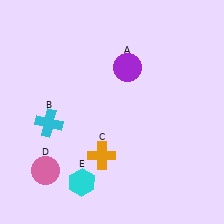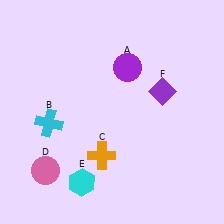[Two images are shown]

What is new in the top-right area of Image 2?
A purple diamond (F) was added in the top-right area of Image 2.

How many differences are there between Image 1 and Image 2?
There is 1 difference between the two images.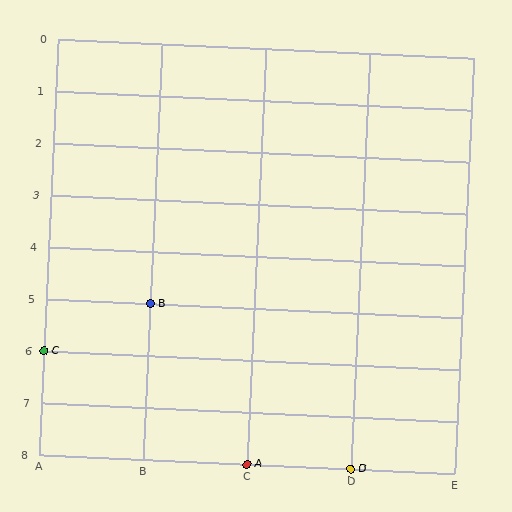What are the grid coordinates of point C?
Point C is at grid coordinates (A, 6).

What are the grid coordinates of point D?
Point D is at grid coordinates (D, 8).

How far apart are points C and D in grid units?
Points C and D are 3 columns and 2 rows apart (about 3.6 grid units diagonally).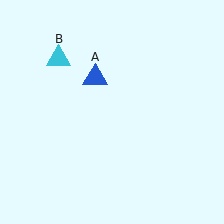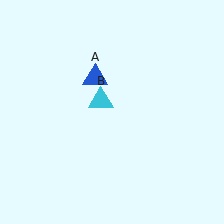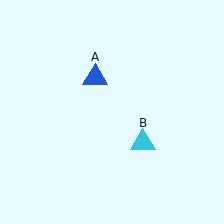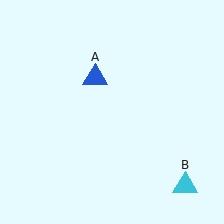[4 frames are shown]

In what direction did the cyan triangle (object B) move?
The cyan triangle (object B) moved down and to the right.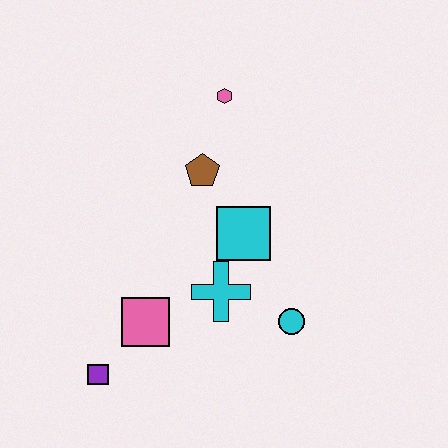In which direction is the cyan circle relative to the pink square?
The cyan circle is to the right of the pink square.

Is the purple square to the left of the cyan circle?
Yes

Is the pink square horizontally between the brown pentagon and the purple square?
Yes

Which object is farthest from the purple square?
The pink hexagon is farthest from the purple square.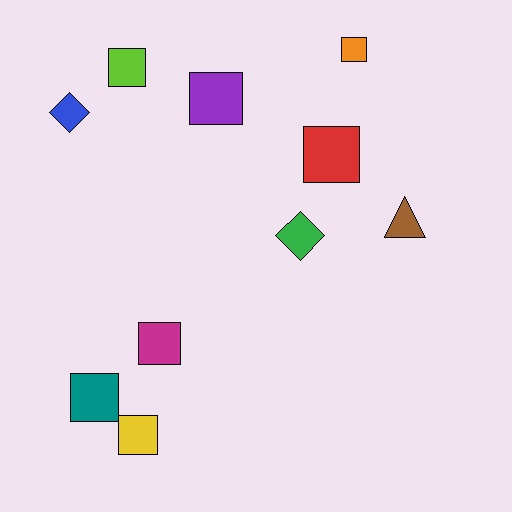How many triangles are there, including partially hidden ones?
There is 1 triangle.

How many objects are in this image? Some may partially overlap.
There are 10 objects.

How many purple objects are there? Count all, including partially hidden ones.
There is 1 purple object.